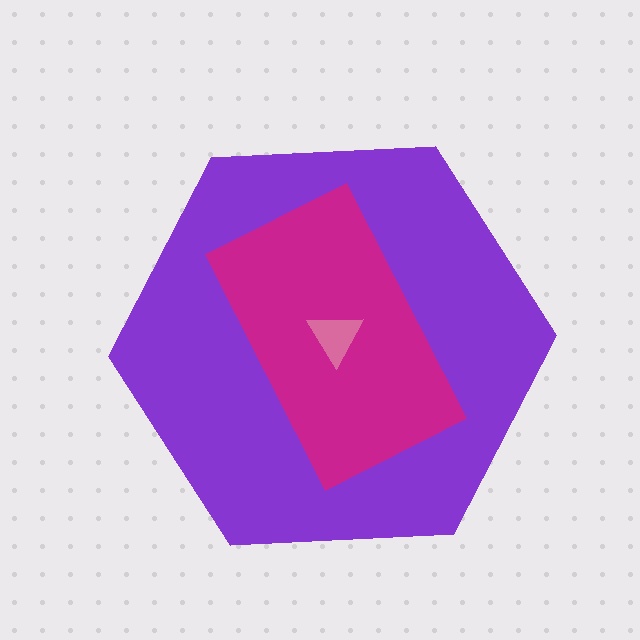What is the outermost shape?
The purple hexagon.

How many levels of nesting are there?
3.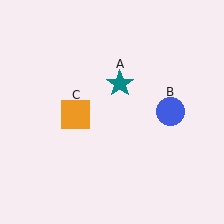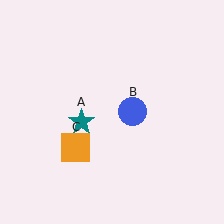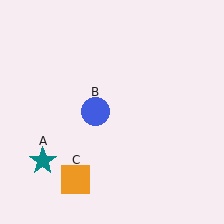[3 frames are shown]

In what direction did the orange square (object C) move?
The orange square (object C) moved down.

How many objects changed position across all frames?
3 objects changed position: teal star (object A), blue circle (object B), orange square (object C).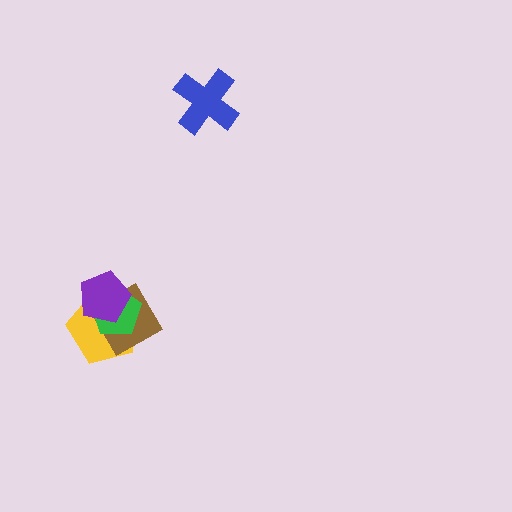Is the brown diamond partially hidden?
Yes, it is partially covered by another shape.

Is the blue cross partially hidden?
No, no other shape covers it.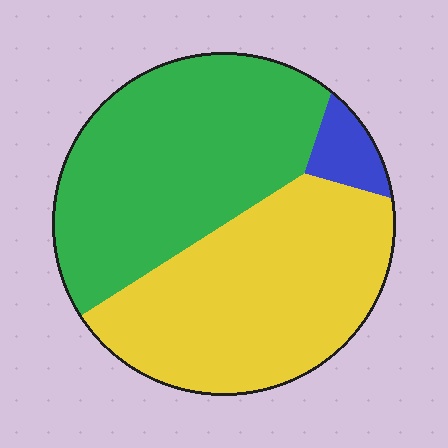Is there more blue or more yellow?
Yellow.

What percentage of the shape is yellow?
Yellow covers 47% of the shape.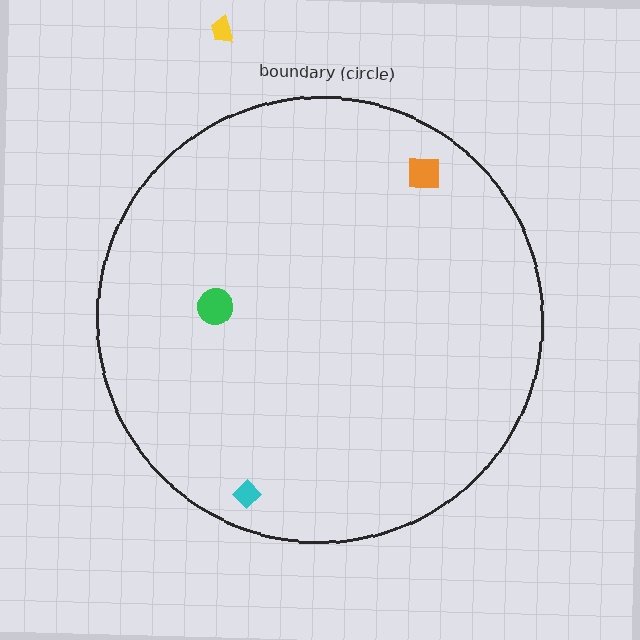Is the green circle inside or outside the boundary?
Inside.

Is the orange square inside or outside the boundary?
Inside.